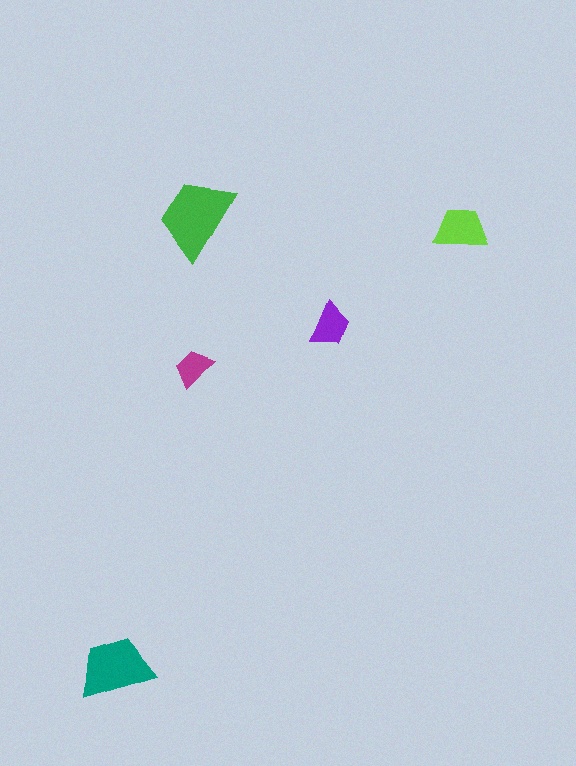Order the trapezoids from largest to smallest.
the green one, the teal one, the lime one, the purple one, the magenta one.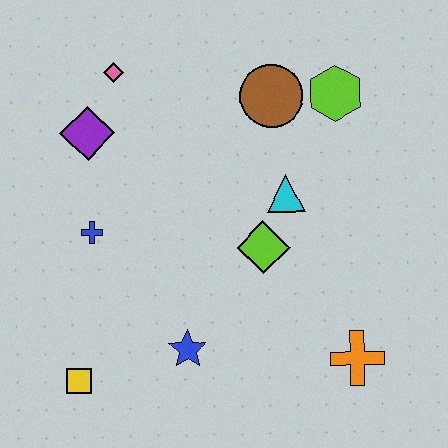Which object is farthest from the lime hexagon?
The yellow square is farthest from the lime hexagon.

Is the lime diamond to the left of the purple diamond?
No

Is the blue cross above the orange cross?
Yes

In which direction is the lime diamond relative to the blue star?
The lime diamond is above the blue star.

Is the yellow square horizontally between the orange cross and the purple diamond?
No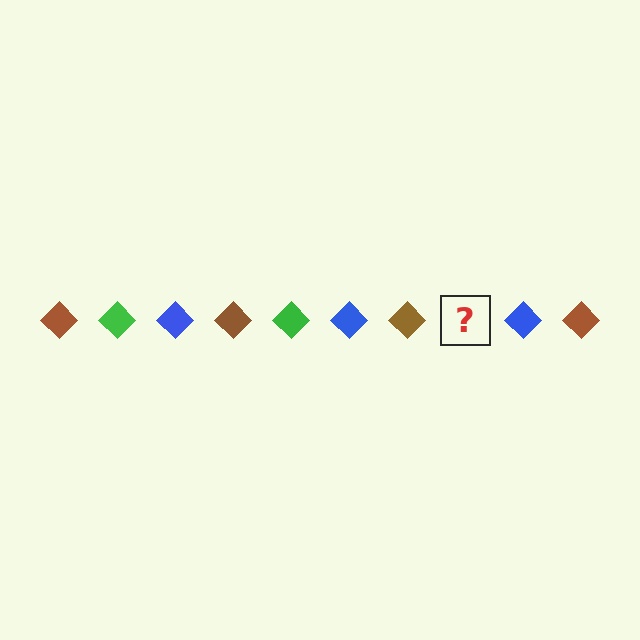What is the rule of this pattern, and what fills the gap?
The rule is that the pattern cycles through brown, green, blue diamonds. The gap should be filled with a green diamond.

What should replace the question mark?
The question mark should be replaced with a green diamond.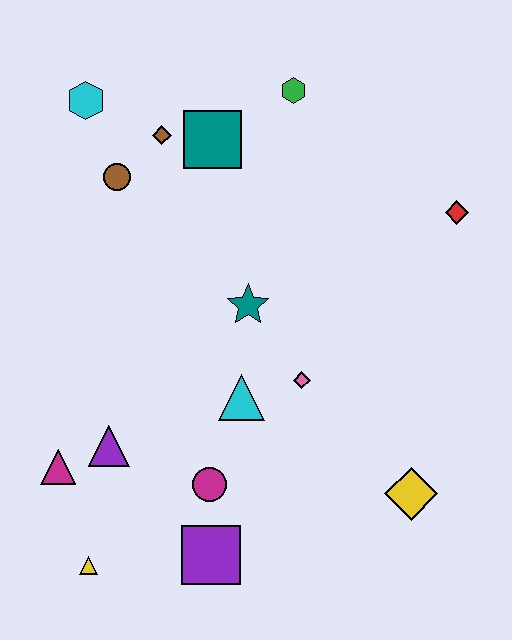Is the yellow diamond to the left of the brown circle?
No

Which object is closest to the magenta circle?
The purple square is closest to the magenta circle.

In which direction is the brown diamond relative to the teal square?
The brown diamond is to the left of the teal square.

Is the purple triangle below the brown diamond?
Yes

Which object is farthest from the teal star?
The yellow triangle is farthest from the teal star.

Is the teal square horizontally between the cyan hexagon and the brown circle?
No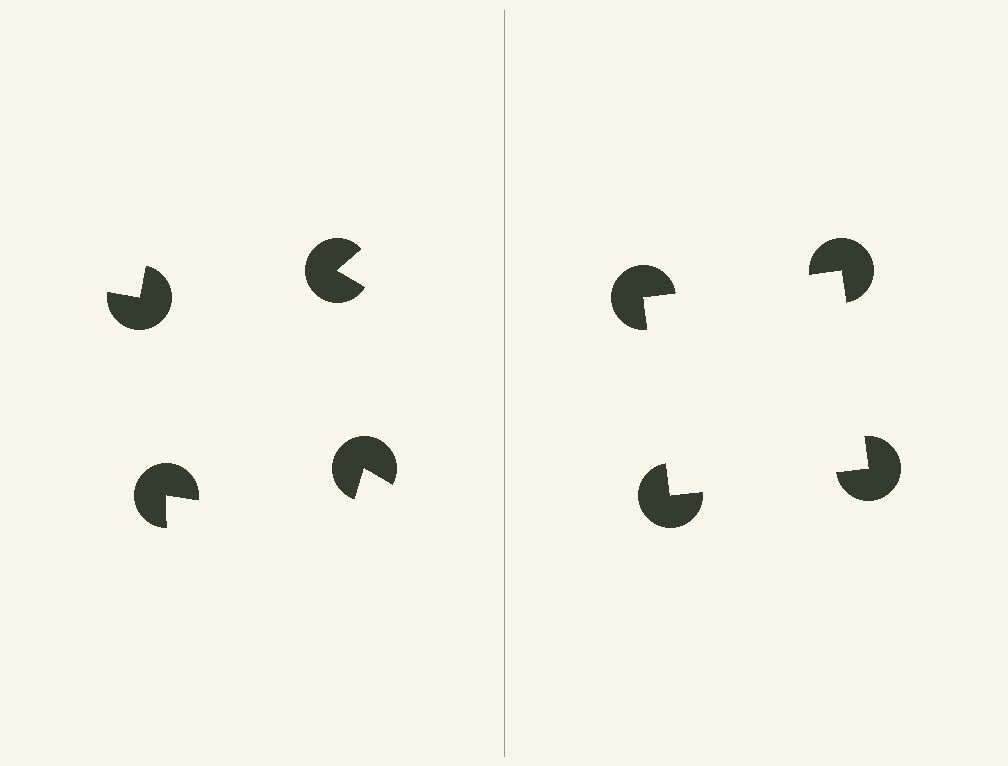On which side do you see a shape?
An illusory square appears on the right side. On the left side the wedge cuts are rotated, so no coherent shape forms.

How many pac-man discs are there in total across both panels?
8 — 4 on each side.